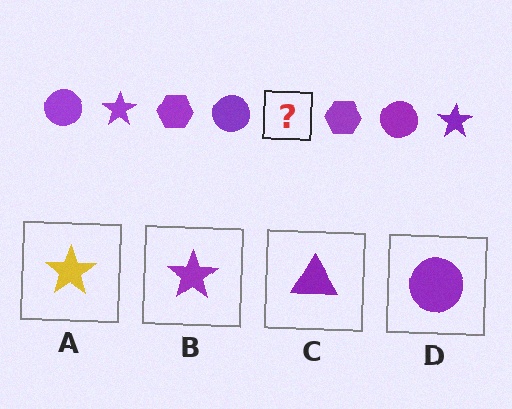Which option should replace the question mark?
Option B.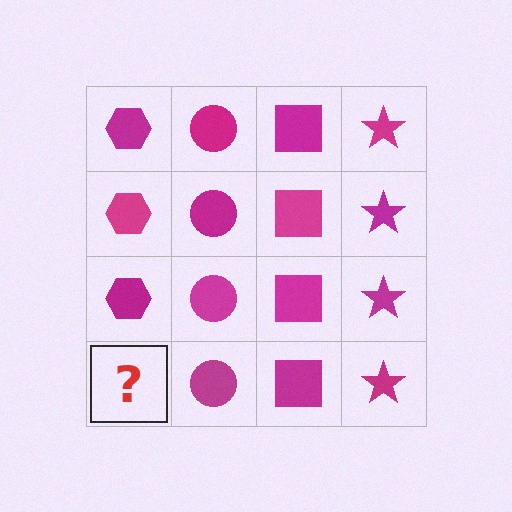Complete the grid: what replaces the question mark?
The question mark should be replaced with a magenta hexagon.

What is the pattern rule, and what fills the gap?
The rule is that each column has a consistent shape. The gap should be filled with a magenta hexagon.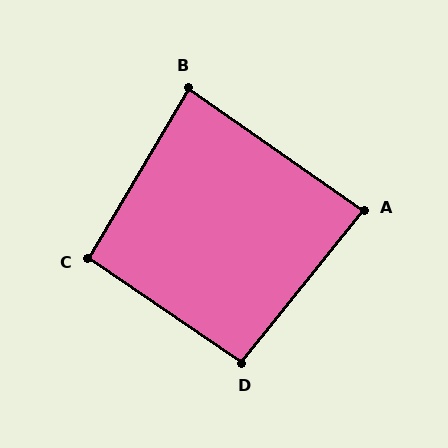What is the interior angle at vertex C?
Approximately 94 degrees (approximately right).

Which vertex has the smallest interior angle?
B, at approximately 86 degrees.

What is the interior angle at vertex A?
Approximately 86 degrees (approximately right).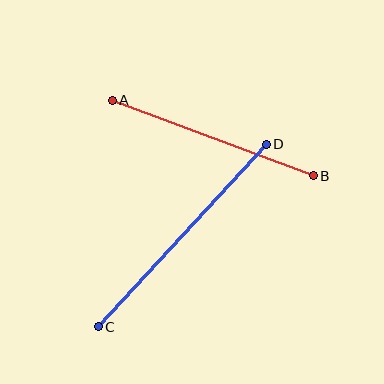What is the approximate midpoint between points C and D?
The midpoint is at approximately (182, 235) pixels.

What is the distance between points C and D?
The distance is approximately 248 pixels.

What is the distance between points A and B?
The distance is approximately 215 pixels.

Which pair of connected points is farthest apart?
Points C and D are farthest apart.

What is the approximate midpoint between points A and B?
The midpoint is at approximately (213, 138) pixels.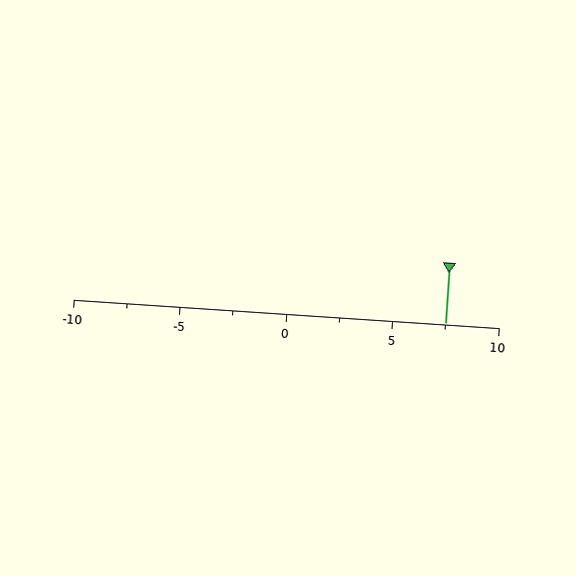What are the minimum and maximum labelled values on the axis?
The axis runs from -10 to 10.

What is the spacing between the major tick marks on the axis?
The major ticks are spaced 5 apart.